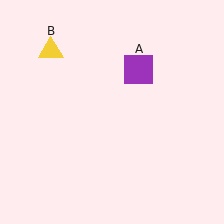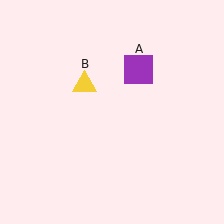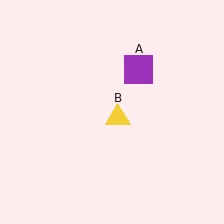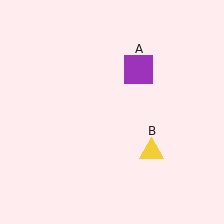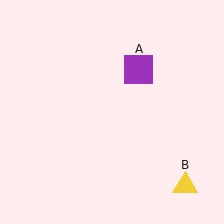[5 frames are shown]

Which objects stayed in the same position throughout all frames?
Purple square (object A) remained stationary.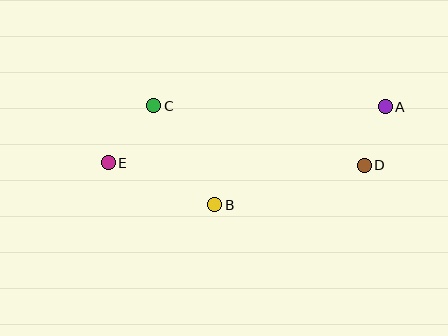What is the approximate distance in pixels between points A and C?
The distance between A and C is approximately 232 pixels.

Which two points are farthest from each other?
Points A and E are farthest from each other.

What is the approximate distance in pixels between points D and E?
The distance between D and E is approximately 256 pixels.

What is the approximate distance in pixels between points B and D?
The distance between B and D is approximately 155 pixels.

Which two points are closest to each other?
Points A and D are closest to each other.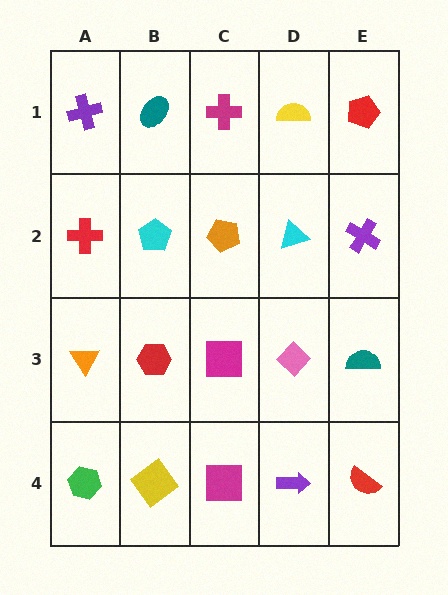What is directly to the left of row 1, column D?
A magenta cross.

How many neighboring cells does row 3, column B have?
4.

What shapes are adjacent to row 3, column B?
A cyan pentagon (row 2, column B), a yellow diamond (row 4, column B), an orange triangle (row 3, column A), a magenta square (row 3, column C).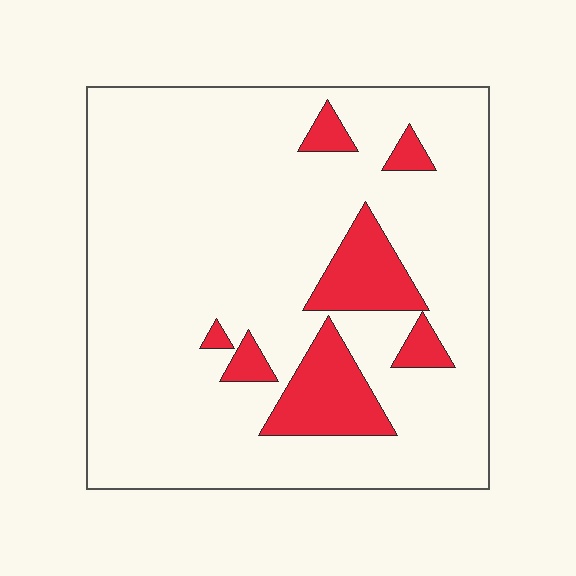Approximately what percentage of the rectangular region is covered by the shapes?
Approximately 15%.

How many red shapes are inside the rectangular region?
7.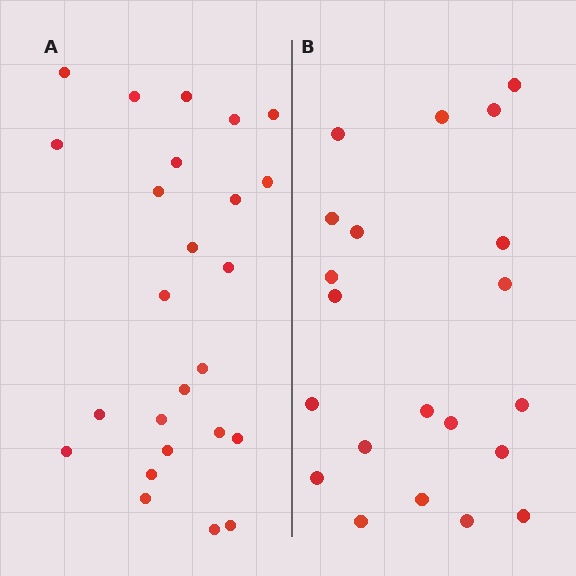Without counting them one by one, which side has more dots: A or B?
Region A (the left region) has more dots.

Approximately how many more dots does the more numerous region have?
Region A has about 4 more dots than region B.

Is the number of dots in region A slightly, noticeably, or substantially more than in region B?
Region A has only slightly more — the two regions are fairly close. The ratio is roughly 1.2 to 1.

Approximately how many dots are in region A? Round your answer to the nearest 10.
About 20 dots. (The exact count is 25, which rounds to 20.)